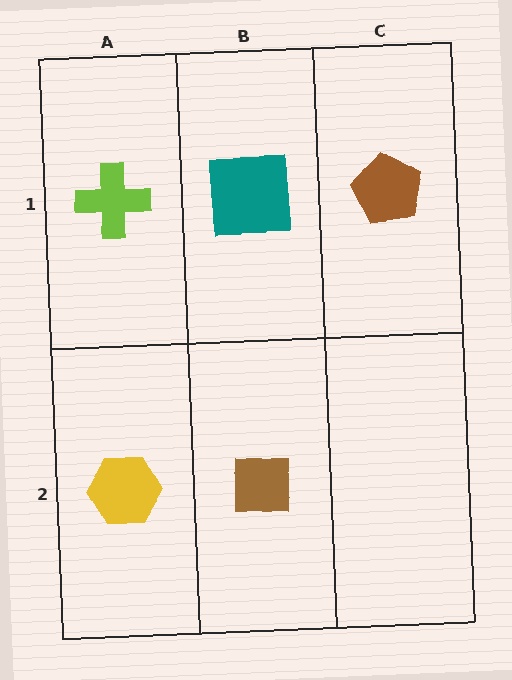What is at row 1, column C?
A brown pentagon.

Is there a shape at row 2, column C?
No, that cell is empty.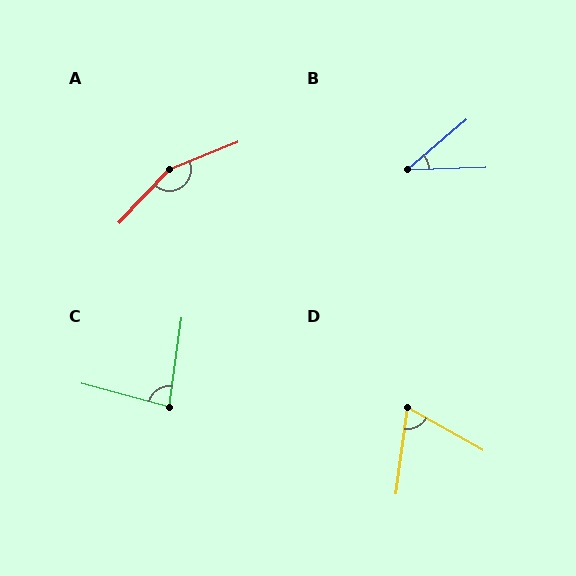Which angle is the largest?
A, at approximately 156 degrees.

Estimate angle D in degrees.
Approximately 68 degrees.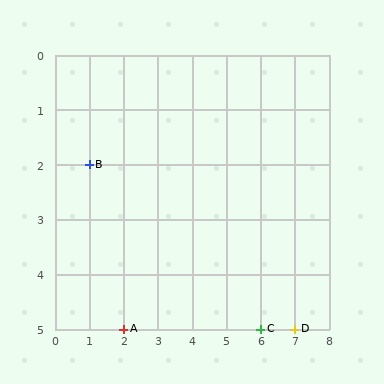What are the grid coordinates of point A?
Point A is at grid coordinates (2, 5).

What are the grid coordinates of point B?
Point B is at grid coordinates (1, 2).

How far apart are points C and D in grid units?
Points C and D are 1 column apart.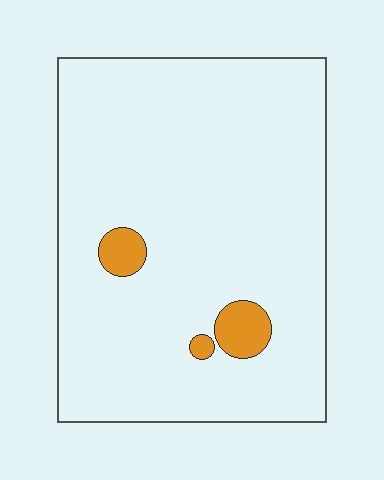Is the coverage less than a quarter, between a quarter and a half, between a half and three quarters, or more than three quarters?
Less than a quarter.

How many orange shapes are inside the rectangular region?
3.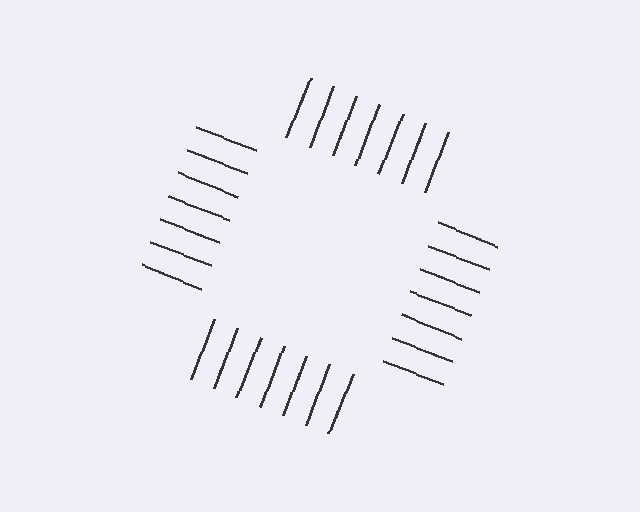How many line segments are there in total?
28 — 7 along each of the 4 edges.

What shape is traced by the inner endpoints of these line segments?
An illusory square — the line segments terminate on its edges but no continuous stroke is drawn.